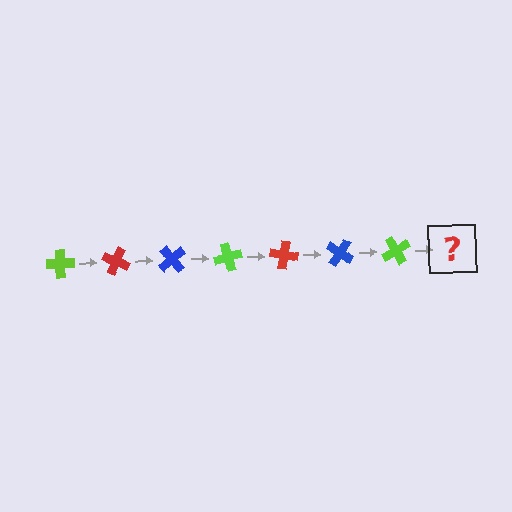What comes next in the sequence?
The next element should be a red cross, rotated 175 degrees from the start.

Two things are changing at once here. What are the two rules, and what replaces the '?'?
The two rules are that it rotates 25 degrees each step and the color cycles through lime, red, and blue. The '?' should be a red cross, rotated 175 degrees from the start.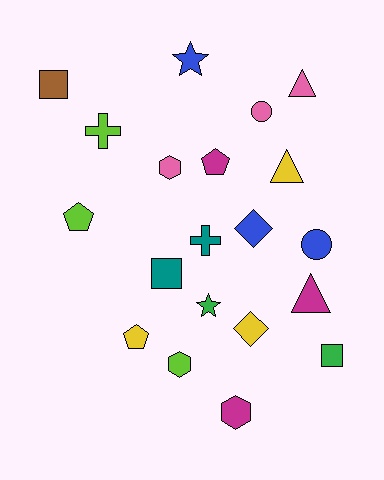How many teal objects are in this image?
There are 2 teal objects.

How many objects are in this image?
There are 20 objects.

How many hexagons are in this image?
There are 3 hexagons.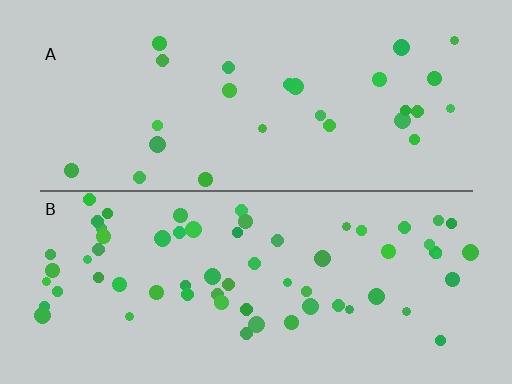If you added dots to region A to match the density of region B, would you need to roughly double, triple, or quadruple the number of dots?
Approximately double.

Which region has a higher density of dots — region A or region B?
B (the bottom).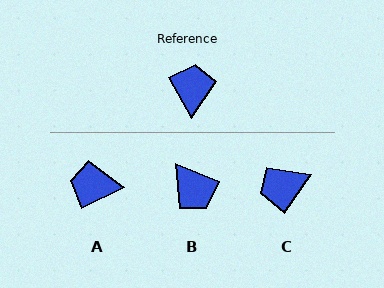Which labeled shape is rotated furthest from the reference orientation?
B, about 141 degrees away.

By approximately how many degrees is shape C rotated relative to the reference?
Approximately 116 degrees counter-clockwise.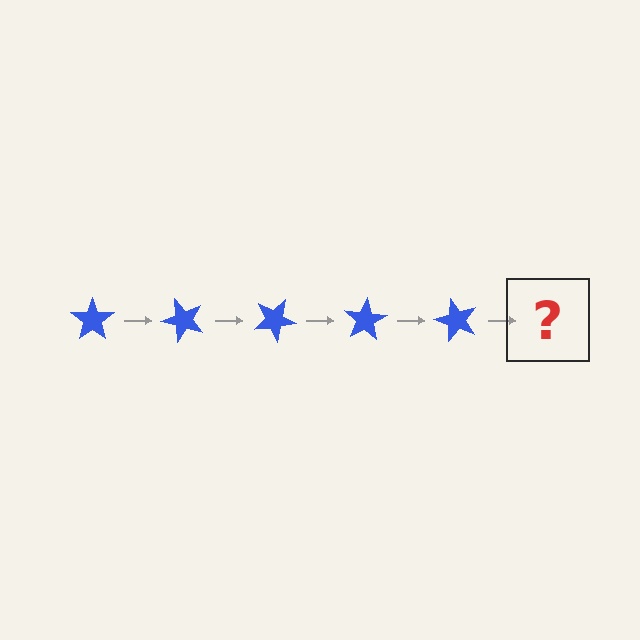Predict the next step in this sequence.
The next step is a blue star rotated 250 degrees.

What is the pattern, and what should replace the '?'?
The pattern is that the star rotates 50 degrees each step. The '?' should be a blue star rotated 250 degrees.